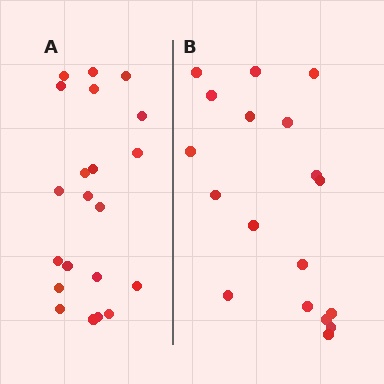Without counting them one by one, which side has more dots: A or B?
Region A (the left region) has more dots.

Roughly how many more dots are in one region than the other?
Region A has just a few more — roughly 2 or 3 more dots than region B.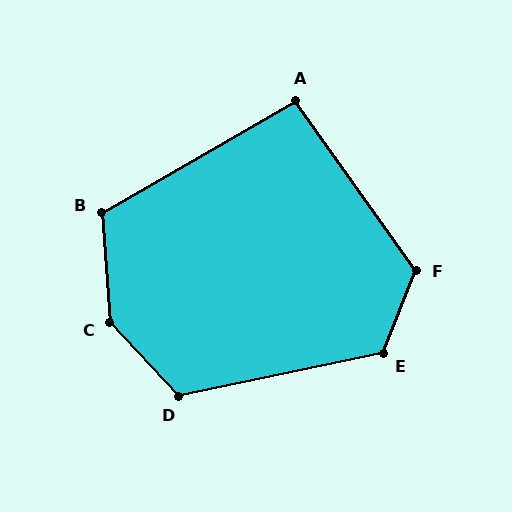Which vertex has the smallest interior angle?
A, at approximately 95 degrees.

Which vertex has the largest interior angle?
C, at approximately 141 degrees.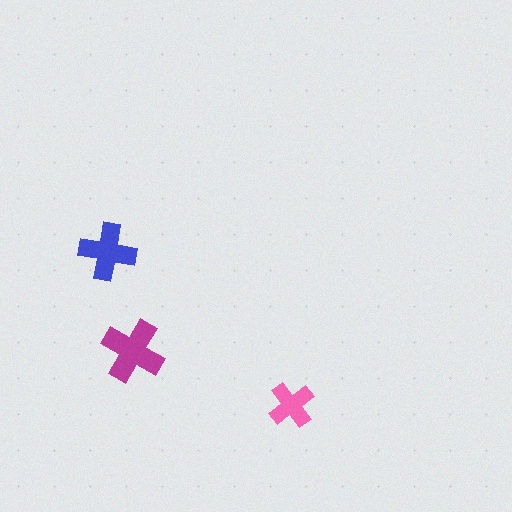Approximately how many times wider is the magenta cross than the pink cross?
About 1.5 times wider.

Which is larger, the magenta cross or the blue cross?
The magenta one.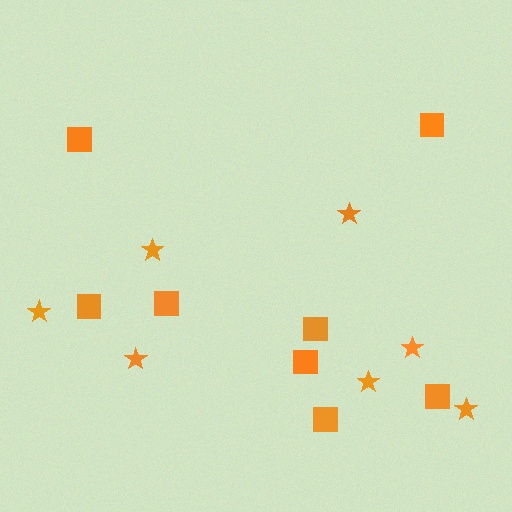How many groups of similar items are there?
There are 2 groups: one group of stars (7) and one group of squares (8).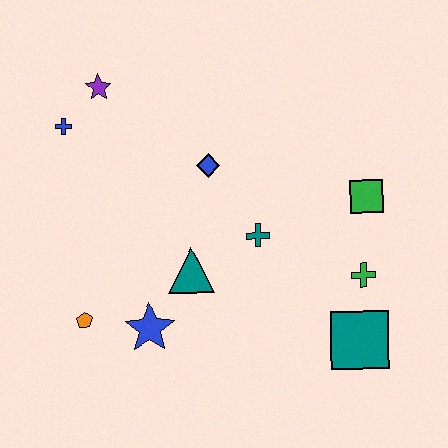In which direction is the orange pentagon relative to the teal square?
The orange pentagon is to the left of the teal square.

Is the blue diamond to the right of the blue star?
Yes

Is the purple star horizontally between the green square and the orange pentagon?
Yes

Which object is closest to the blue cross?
The purple star is closest to the blue cross.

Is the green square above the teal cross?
Yes